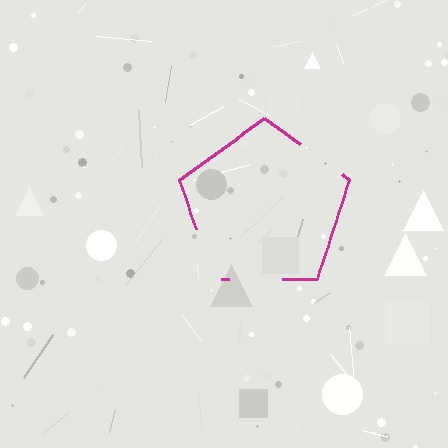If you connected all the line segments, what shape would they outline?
They would outline a pentagon.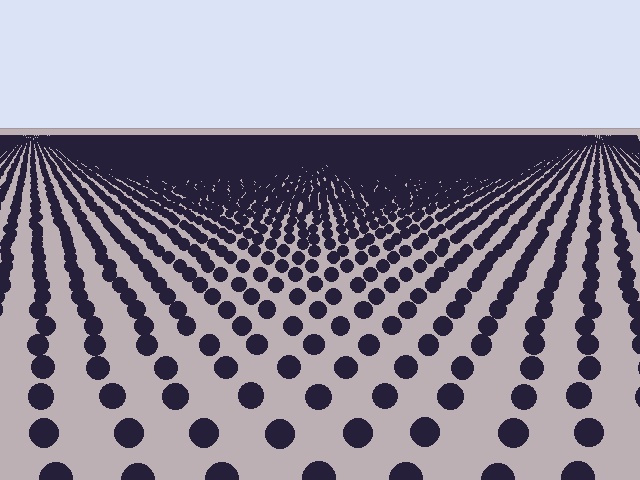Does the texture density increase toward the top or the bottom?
Density increases toward the top.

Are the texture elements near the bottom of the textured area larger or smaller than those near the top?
Larger. Near the bottom, elements are closer to the viewer and appear at a bigger on-screen size.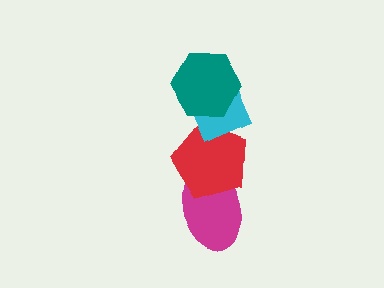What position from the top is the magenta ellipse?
The magenta ellipse is 4th from the top.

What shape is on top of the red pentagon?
The cyan diamond is on top of the red pentagon.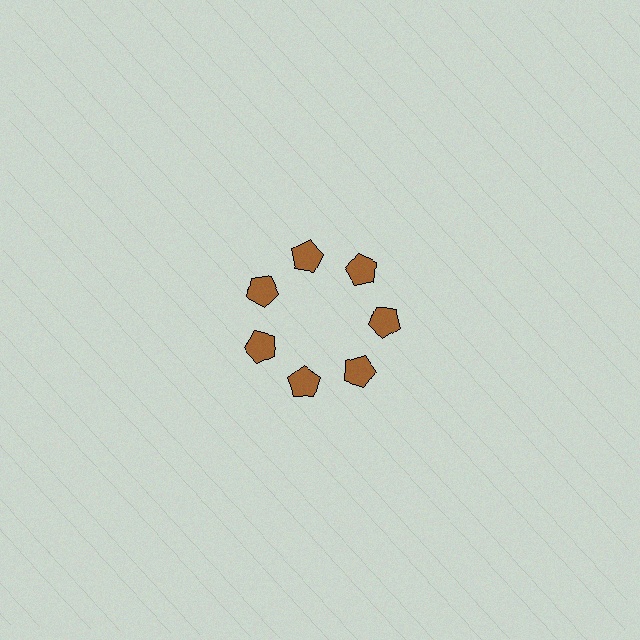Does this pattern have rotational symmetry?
Yes, this pattern has 7-fold rotational symmetry. It looks the same after rotating 51 degrees around the center.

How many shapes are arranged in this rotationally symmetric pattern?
There are 7 shapes, arranged in 7 groups of 1.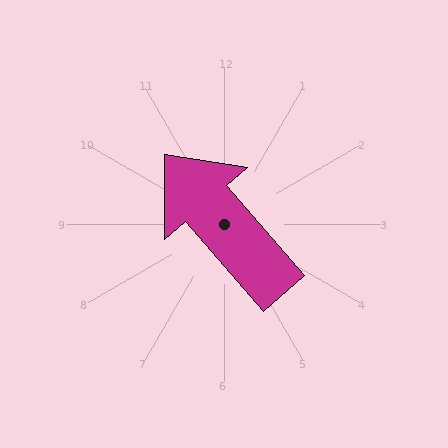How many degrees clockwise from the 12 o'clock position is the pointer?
Approximately 319 degrees.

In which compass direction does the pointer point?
Northwest.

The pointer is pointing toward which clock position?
Roughly 11 o'clock.